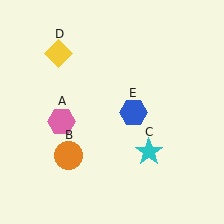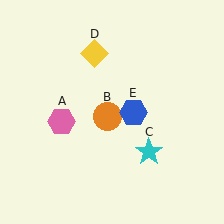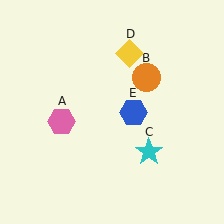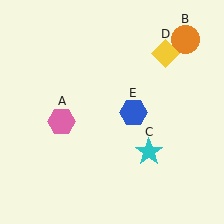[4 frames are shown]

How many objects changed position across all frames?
2 objects changed position: orange circle (object B), yellow diamond (object D).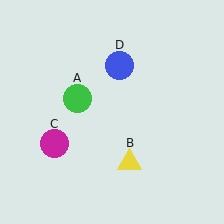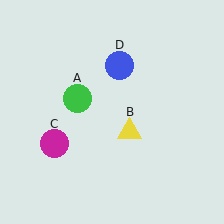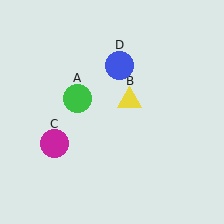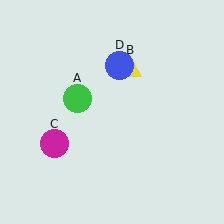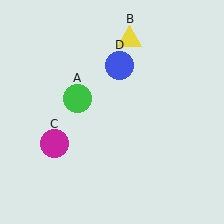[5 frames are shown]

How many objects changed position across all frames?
1 object changed position: yellow triangle (object B).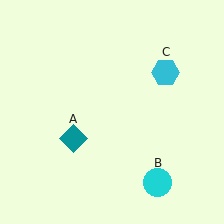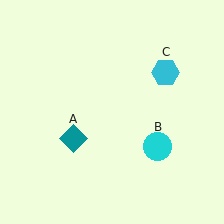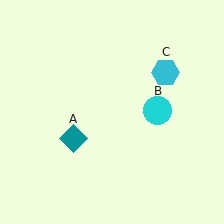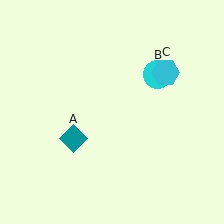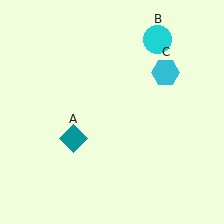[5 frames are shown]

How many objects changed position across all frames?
1 object changed position: cyan circle (object B).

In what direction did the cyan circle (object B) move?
The cyan circle (object B) moved up.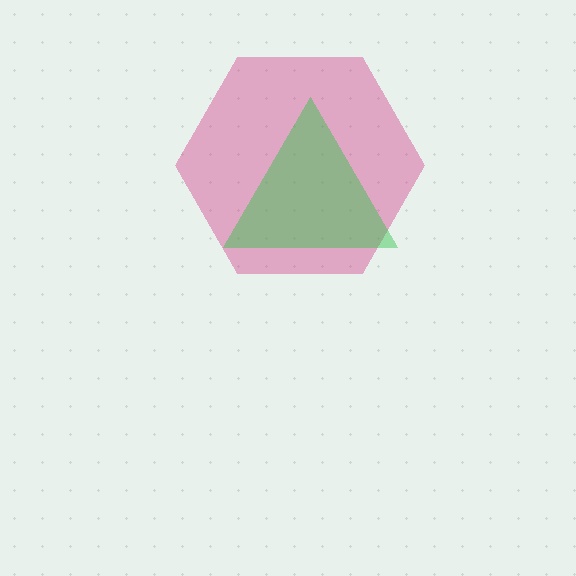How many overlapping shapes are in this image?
There are 2 overlapping shapes in the image.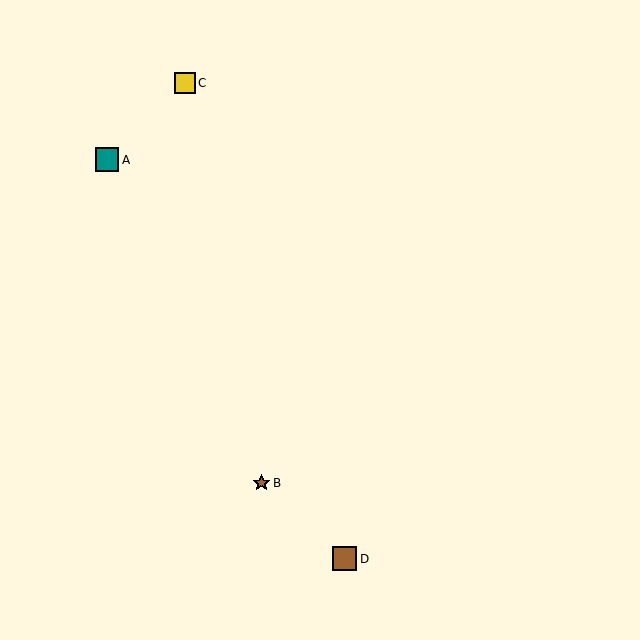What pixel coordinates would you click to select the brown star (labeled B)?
Click at (261, 483) to select the brown star B.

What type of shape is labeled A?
Shape A is a teal square.